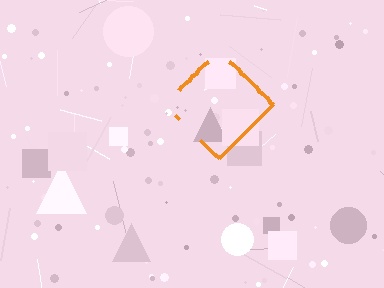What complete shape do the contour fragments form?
The contour fragments form a diamond.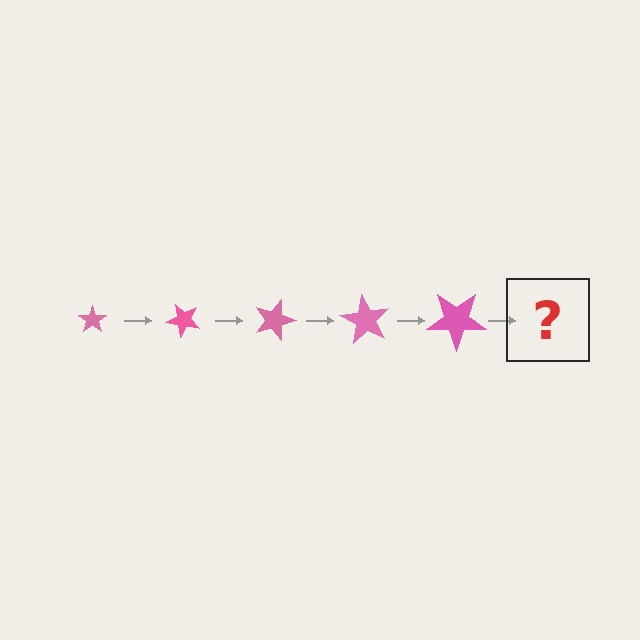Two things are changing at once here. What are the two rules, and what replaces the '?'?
The two rules are that the star grows larger each step and it rotates 45 degrees each step. The '?' should be a star, larger than the previous one and rotated 225 degrees from the start.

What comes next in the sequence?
The next element should be a star, larger than the previous one and rotated 225 degrees from the start.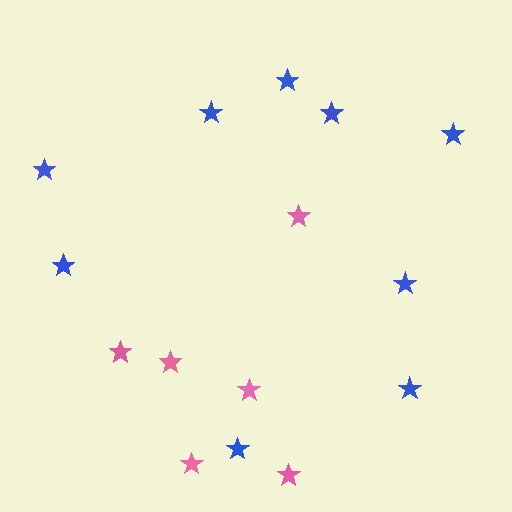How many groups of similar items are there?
There are 2 groups: one group of pink stars (6) and one group of blue stars (9).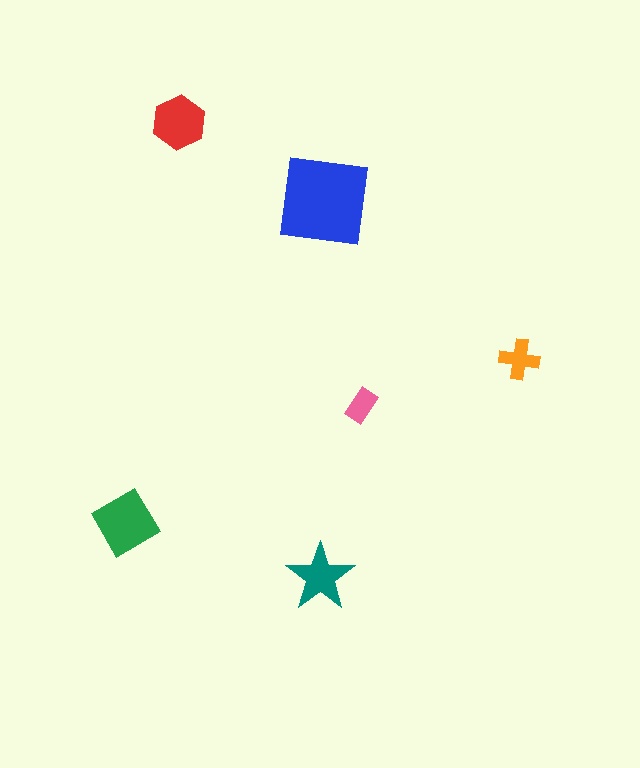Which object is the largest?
The blue square.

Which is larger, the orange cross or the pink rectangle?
The orange cross.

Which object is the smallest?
The pink rectangle.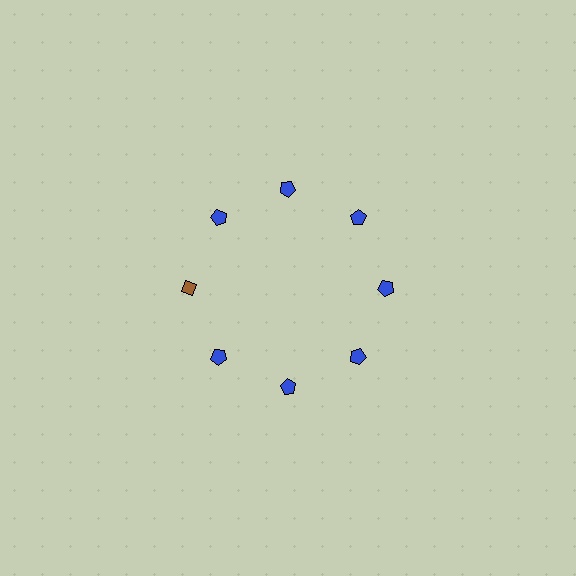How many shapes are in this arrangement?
There are 8 shapes arranged in a ring pattern.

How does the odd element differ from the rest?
It differs in both color (brown instead of blue) and shape (diamond instead of pentagon).